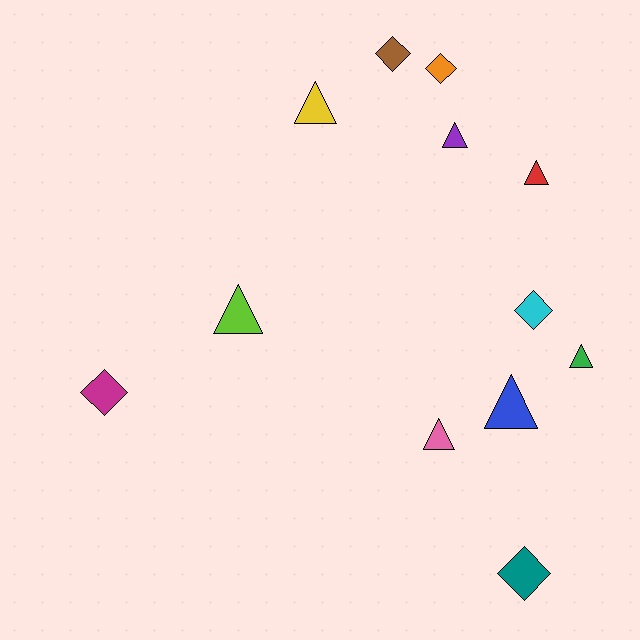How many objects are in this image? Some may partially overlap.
There are 12 objects.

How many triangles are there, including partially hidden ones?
There are 7 triangles.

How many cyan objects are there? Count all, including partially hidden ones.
There is 1 cyan object.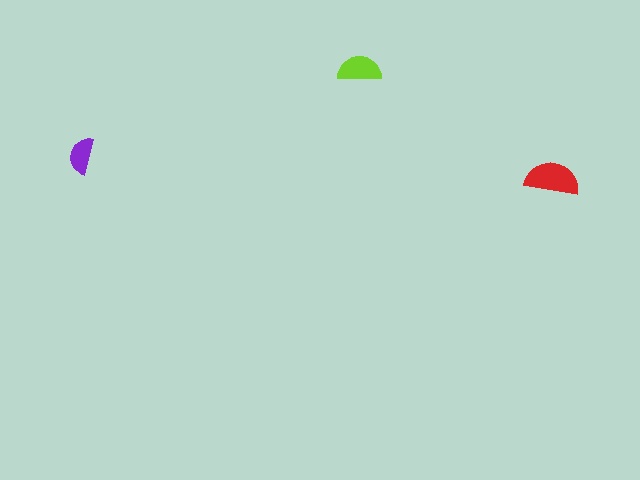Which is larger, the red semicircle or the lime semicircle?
The red one.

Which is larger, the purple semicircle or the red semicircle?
The red one.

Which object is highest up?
The lime semicircle is topmost.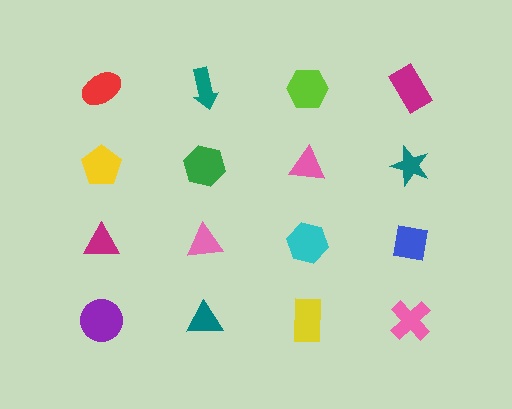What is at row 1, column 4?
A magenta rectangle.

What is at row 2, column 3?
A pink triangle.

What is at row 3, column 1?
A magenta triangle.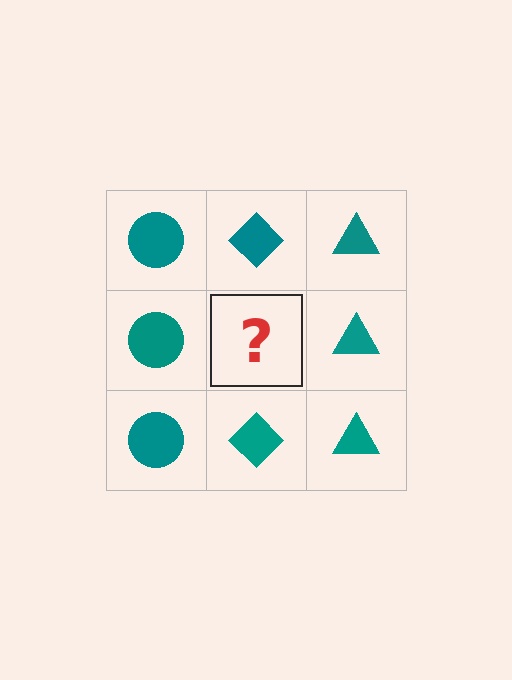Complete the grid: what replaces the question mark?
The question mark should be replaced with a teal diamond.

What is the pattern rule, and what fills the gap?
The rule is that each column has a consistent shape. The gap should be filled with a teal diamond.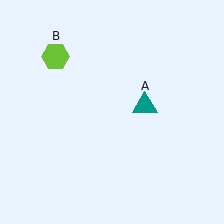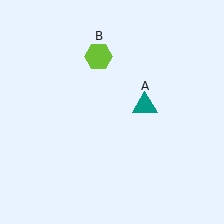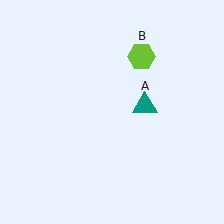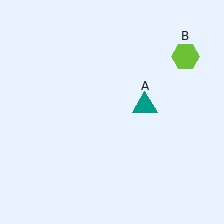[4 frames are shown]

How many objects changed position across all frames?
1 object changed position: lime hexagon (object B).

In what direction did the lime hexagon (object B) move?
The lime hexagon (object B) moved right.